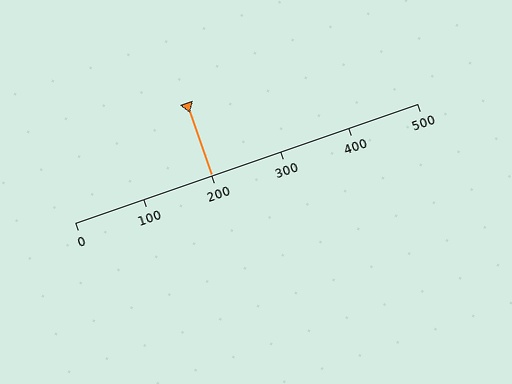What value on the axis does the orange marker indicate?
The marker indicates approximately 200.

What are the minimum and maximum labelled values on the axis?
The axis runs from 0 to 500.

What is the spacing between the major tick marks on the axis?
The major ticks are spaced 100 apart.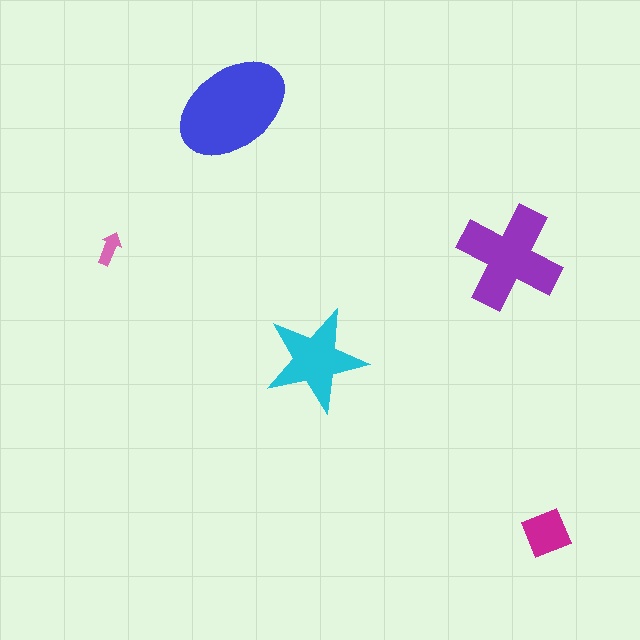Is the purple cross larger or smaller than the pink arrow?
Larger.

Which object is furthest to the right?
The magenta diamond is rightmost.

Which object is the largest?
The blue ellipse.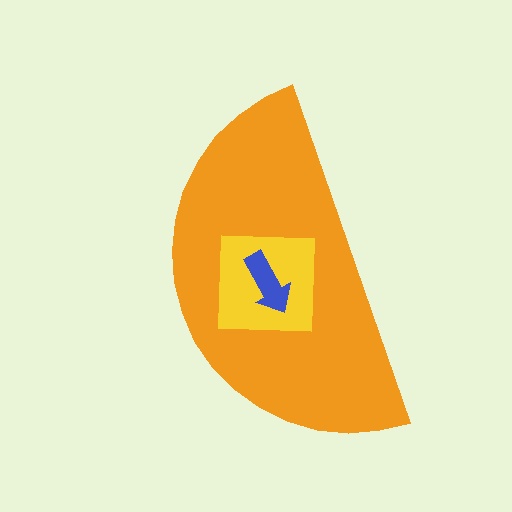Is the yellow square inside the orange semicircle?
Yes.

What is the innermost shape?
The blue arrow.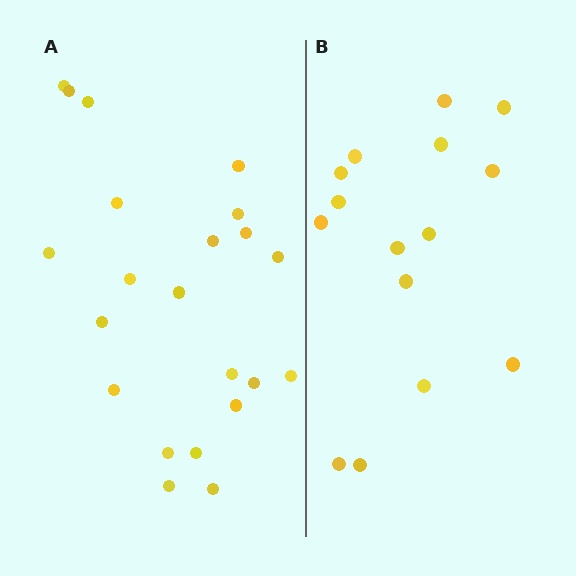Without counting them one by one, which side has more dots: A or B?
Region A (the left region) has more dots.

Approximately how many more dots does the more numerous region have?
Region A has roughly 8 or so more dots than region B.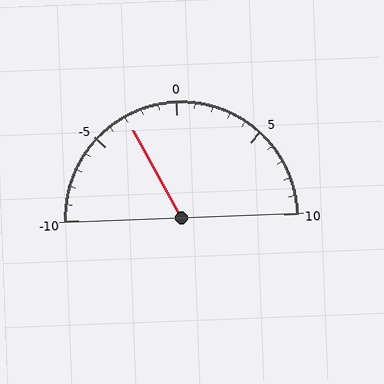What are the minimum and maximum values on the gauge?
The gauge ranges from -10 to 10.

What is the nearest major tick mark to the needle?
The nearest major tick mark is -5.